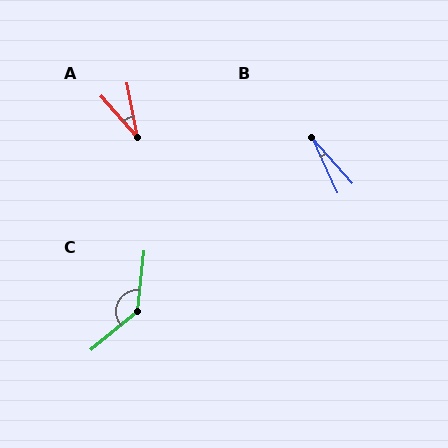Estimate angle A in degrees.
Approximately 30 degrees.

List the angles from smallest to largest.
B (17°), A (30°), C (136°).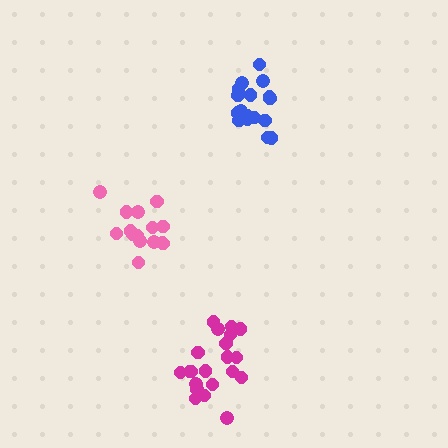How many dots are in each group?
Group 1: 21 dots, Group 2: 15 dots, Group 3: 17 dots (53 total).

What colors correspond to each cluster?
The clusters are colored: magenta, pink, blue.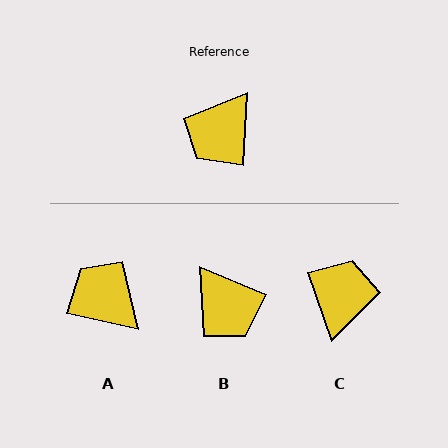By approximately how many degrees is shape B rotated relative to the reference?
Approximately 71 degrees counter-clockwise.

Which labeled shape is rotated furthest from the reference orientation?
C, about 157 degrees away.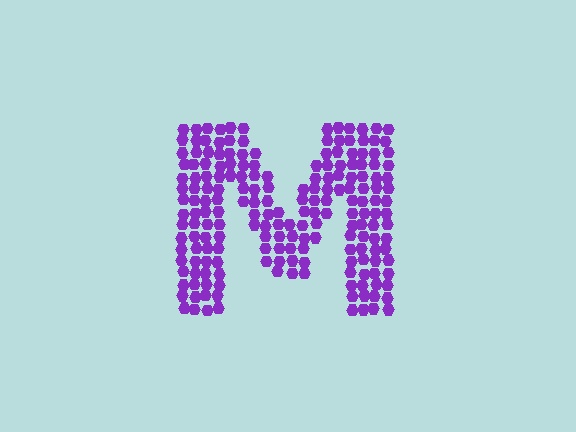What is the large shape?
The large shape is the letter M.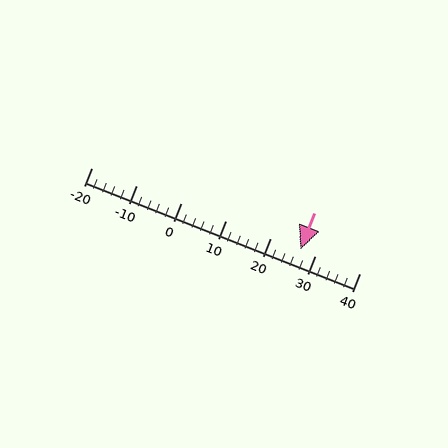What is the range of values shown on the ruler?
The ruler shows values from -20 to 40.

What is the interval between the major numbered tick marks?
The major tick marks are spaced 10 units apart.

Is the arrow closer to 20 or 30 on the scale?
The arrow is closer to 30.